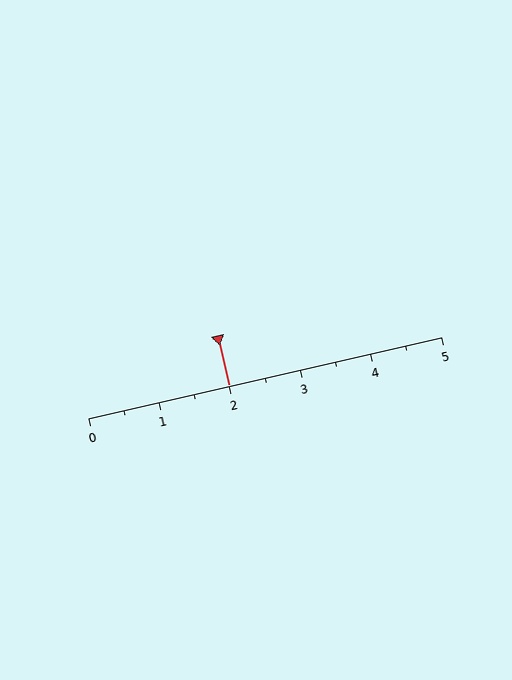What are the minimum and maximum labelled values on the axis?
The axis runs from 0 to 5.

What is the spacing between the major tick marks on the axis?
The major ticks are spaced 1 apart.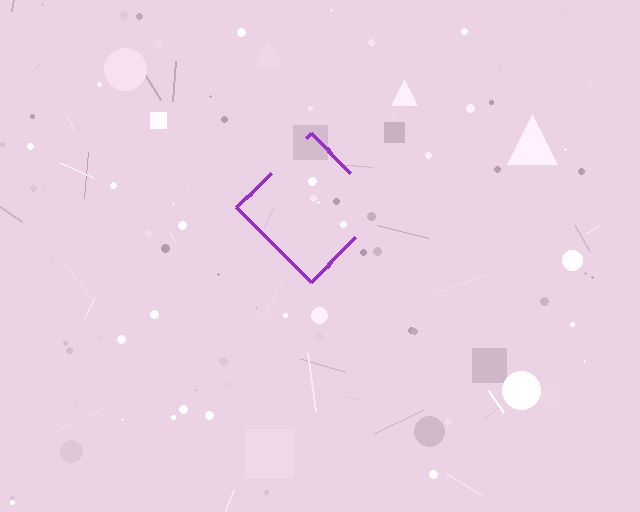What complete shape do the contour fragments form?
The contour fragments form a diamond.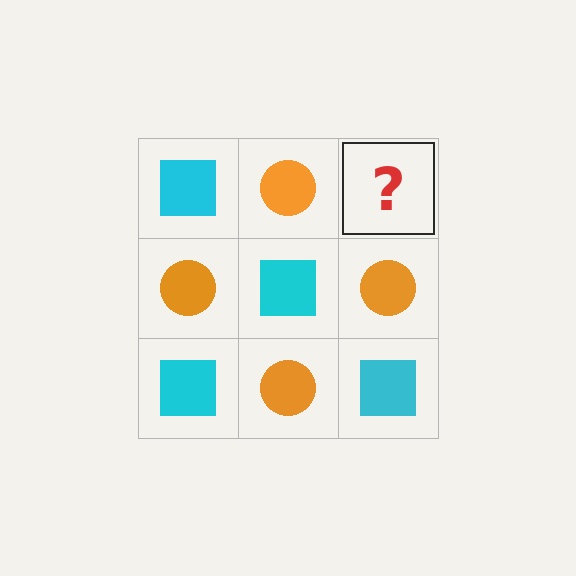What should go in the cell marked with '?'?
The missing cell should contain a cyan square.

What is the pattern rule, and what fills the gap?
The rule is that it alternates cyan square and orange circle in a checkerboard pattern. The gap should be filled with a cyan square.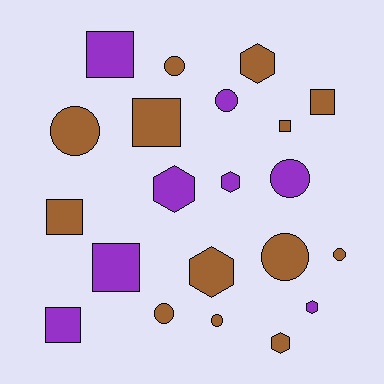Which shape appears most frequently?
Circle, with 8 objects.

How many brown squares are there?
There are 4 brown squares.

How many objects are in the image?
There are 21 objects.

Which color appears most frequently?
Brown, with 13 objects.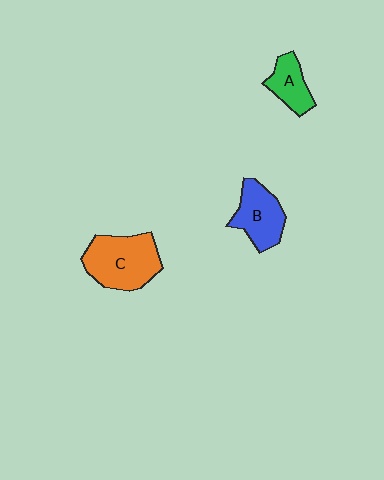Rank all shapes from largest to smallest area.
From largest to smallest: C (orange), B (blue), A (green).